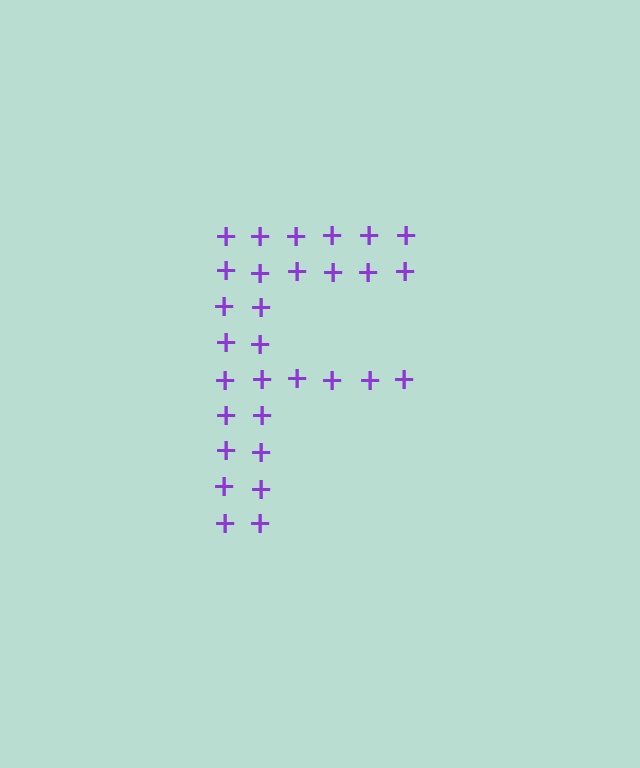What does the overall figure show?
The overall figure shows the letter F.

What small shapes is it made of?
It is made of small plus signs.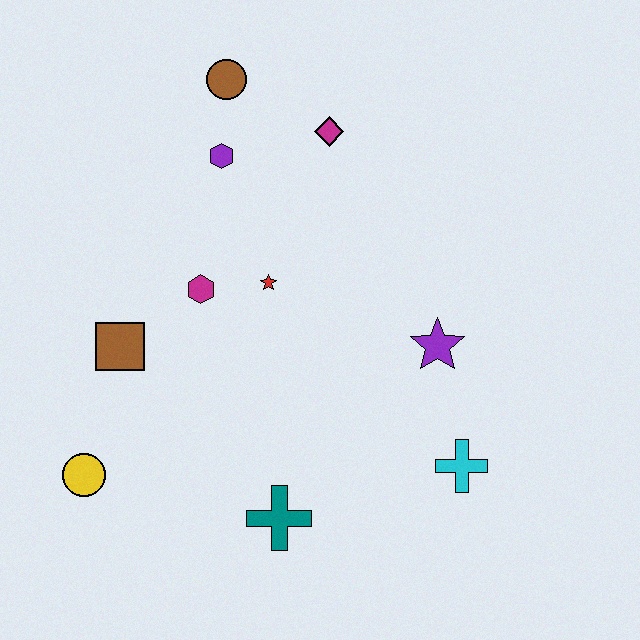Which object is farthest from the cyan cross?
The brown circle is farthest from the cyan cross.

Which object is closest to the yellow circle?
The brown square is closest to the yellow circle.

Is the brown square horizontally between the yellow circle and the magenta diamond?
Yes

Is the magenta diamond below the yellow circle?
No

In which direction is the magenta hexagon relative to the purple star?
The magenta hexagon is to the left of the purple star.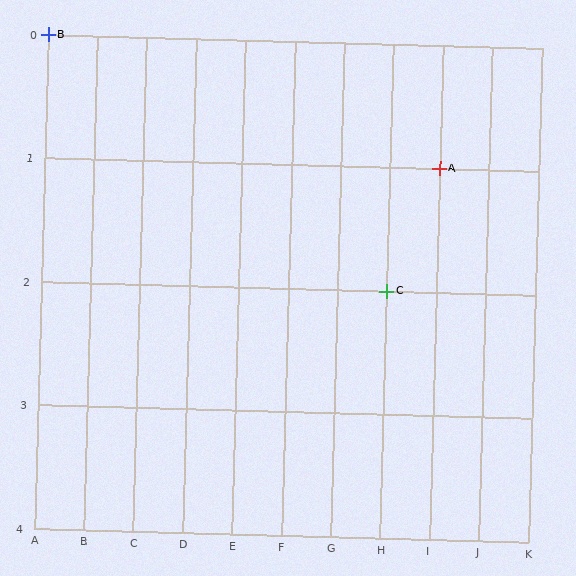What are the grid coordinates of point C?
Point C is at grid coordinates (H, 2).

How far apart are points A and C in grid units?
Points A and C are 1 column and 1 row apart (about 1.4 grid units diagonally).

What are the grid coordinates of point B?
Point B is at grid coordinates (A, 0).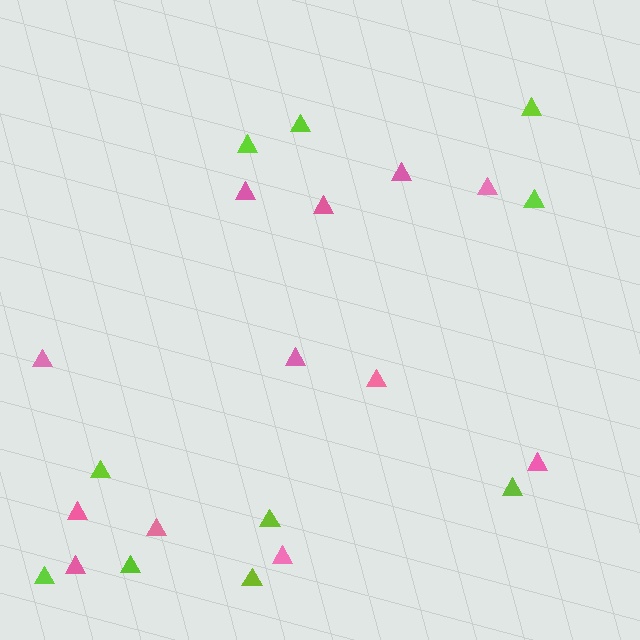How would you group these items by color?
There are 2 groups: one group of pink triangles (12) and one group of lime triangles (10).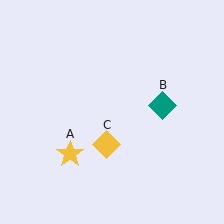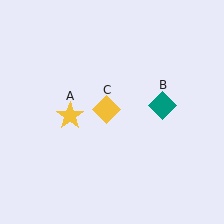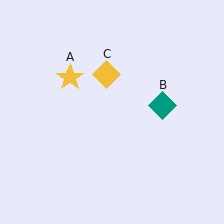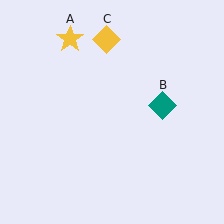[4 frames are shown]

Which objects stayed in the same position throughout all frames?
Teal diamond (object B) remained stationary.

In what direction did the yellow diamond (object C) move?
The yellow diamond (object C) moved up.